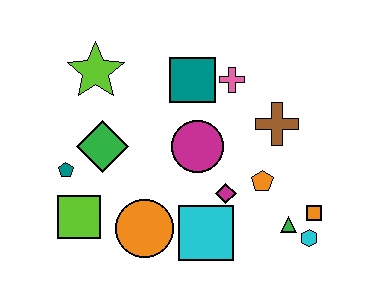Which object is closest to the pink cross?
The teal square is closest to the pink cross.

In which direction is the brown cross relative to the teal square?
The brown cross is to the right of the teal square.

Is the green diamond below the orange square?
No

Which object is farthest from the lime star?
The cyan hexagon is farthest from the lime star.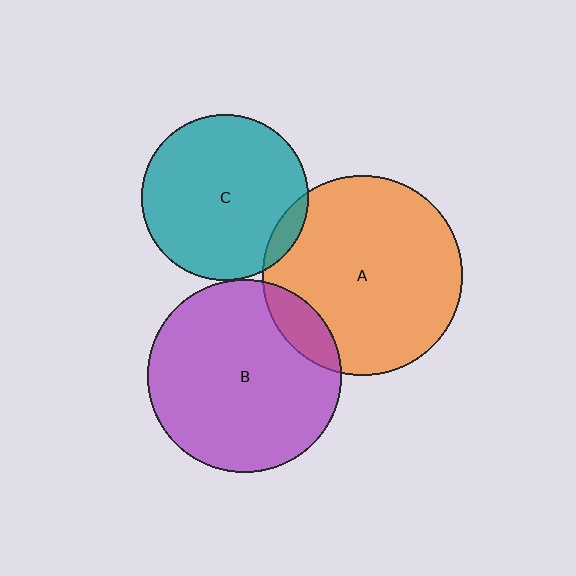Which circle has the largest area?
Circle A (orange).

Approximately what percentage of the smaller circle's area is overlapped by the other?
Approximately 5%.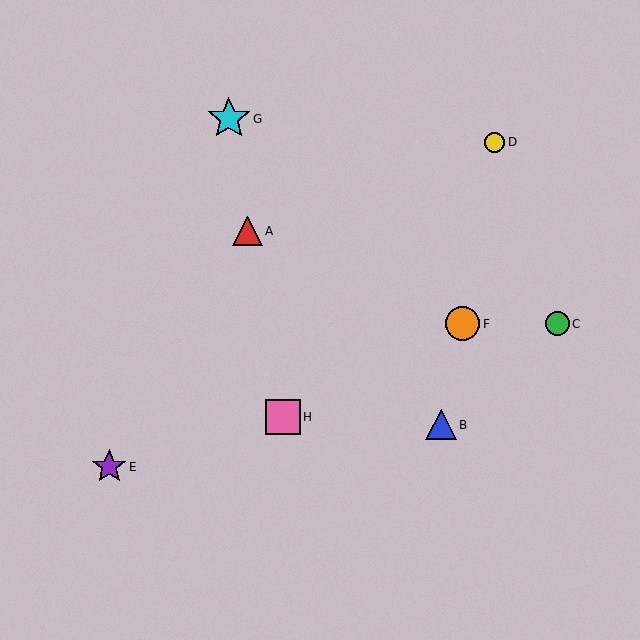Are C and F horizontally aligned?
Yes, both are at y≈324.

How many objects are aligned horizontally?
2 objects (C, F) are aligned horizontally.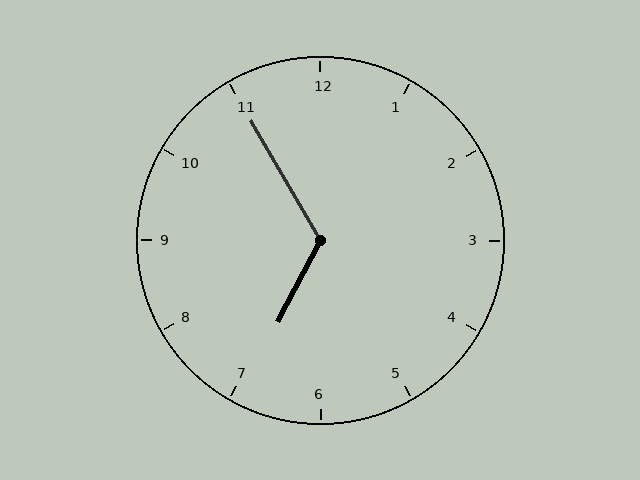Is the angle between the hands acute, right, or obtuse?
It is obtuse.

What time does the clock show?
6:55.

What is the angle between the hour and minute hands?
Approximately 122 degrees.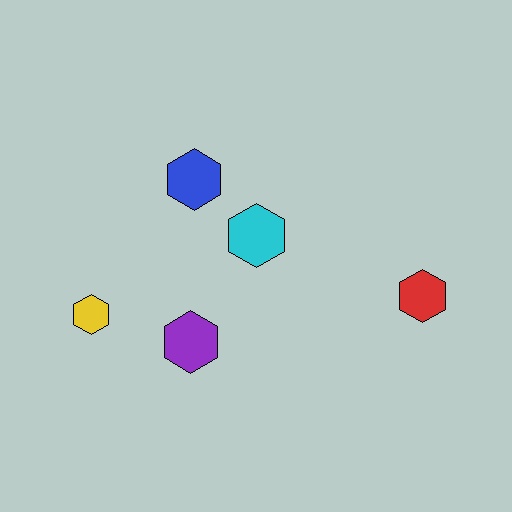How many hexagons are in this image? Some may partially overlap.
There are 5 hexagons.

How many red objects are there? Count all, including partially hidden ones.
There is 1 red object.